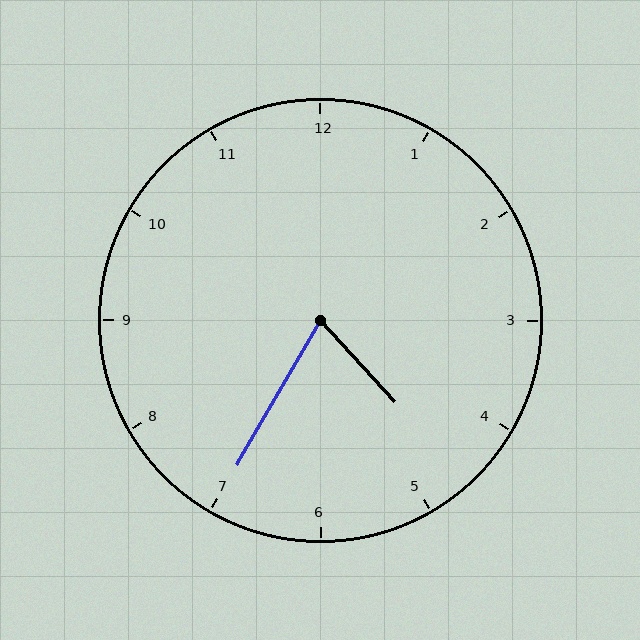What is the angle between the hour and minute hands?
Approximately 72 degrees.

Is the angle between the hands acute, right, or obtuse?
It is acute.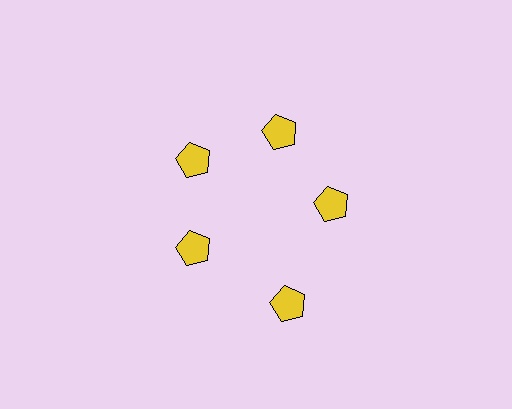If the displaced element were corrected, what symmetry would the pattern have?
It would have 5-fold rotational symmetry — the pattern would map onto itself every 72 degrees.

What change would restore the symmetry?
The symmetry would be restored by moving it inward, back onto the ring so that all 5 pentagons sit at equal angles and equal distance from the center.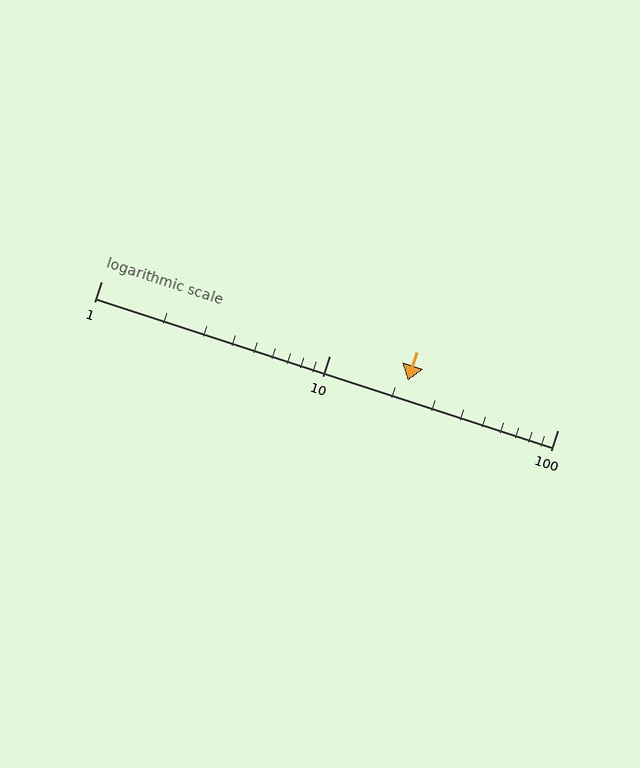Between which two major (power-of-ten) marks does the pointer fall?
The pointer is between 10 and 100.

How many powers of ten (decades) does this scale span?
The scale spans 2 decades, from 1 to 100.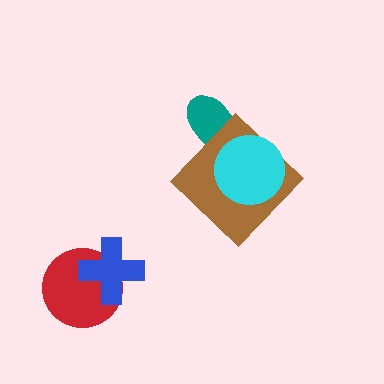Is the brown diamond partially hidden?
Yes, it is partially covered by another shape.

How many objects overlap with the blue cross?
1 object overlaps with the blue cross.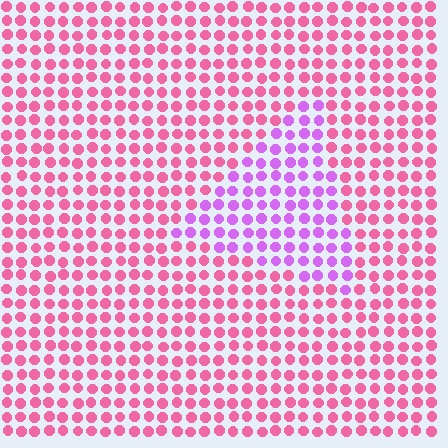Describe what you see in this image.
The image is filled with small pink elements in a uniform arrangement. A triangle-shaped region is visible where the elements are tinted to a slightly different hue, forming a subtle color boundary.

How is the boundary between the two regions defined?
The boundary is defined purely by a slight shift in hue (about 46 degrees). Spacing, size, and orientation are identical on both sides.